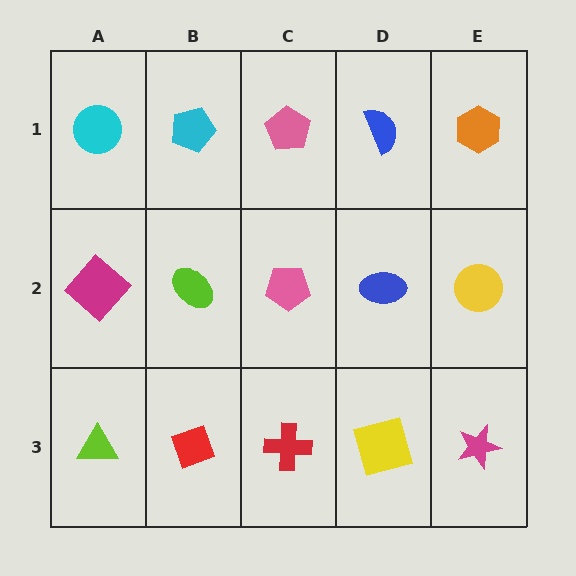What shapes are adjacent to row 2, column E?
An orange hexagon (row 1, column E), a magenta star (row 3, column E), a blue ellipse (row 2, column D).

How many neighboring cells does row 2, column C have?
4.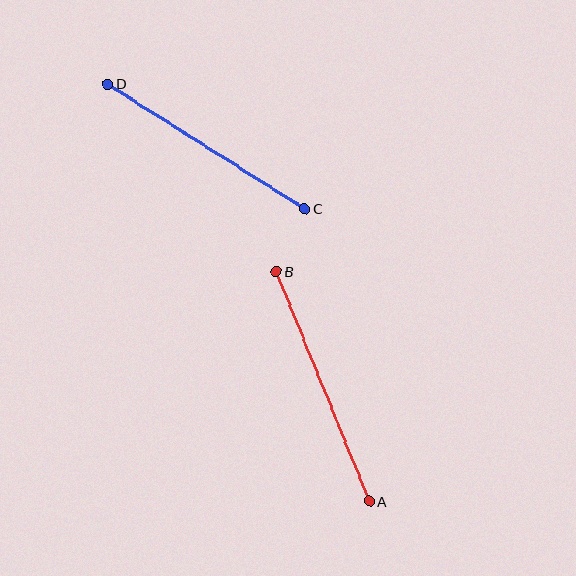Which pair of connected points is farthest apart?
Points A and B are farthest apart.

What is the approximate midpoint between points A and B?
The midpoint is at approximately (323, 387) pixels.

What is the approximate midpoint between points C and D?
The midpoint is at approximately (206, 146) pixels.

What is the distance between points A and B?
The distance is approximately 248 pixels.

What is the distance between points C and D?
The distance is approximately 234 pixels.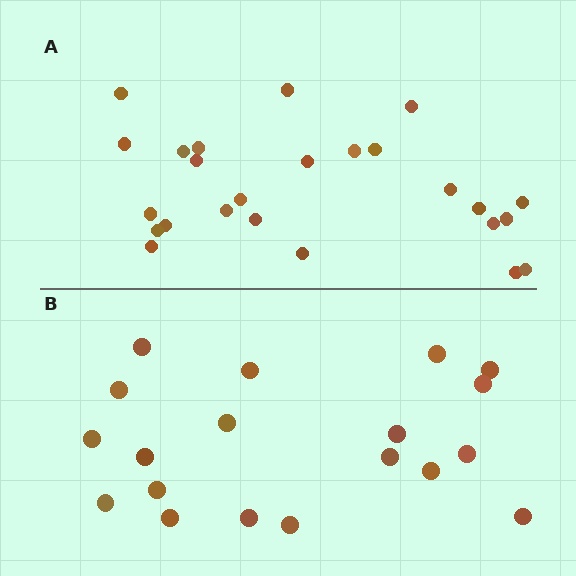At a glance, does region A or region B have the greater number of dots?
Region A (the top region) has more dots.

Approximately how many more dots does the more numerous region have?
Region A has about 6 more dots than region B.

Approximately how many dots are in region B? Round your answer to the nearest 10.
About 20 dots. (The exact count is 19, which rounds to 20.)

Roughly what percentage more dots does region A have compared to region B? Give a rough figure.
About 30% more.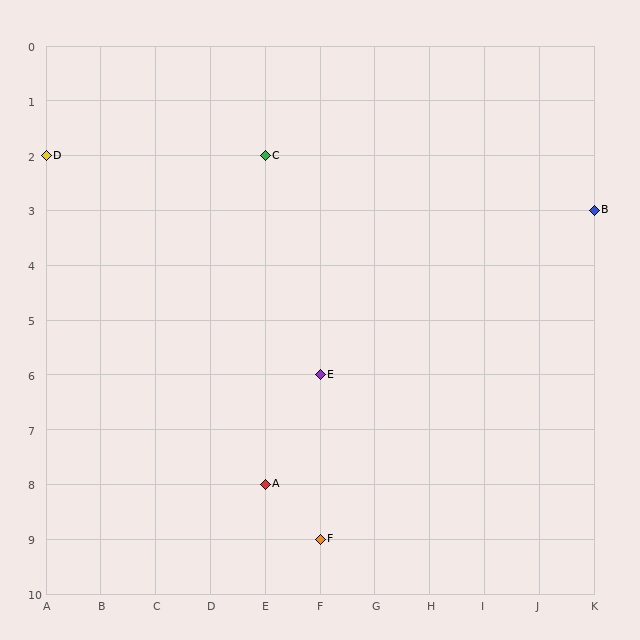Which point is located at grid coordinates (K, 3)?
Point B is at (K, 3).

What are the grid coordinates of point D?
Point D is at grid coordinates (A, 2).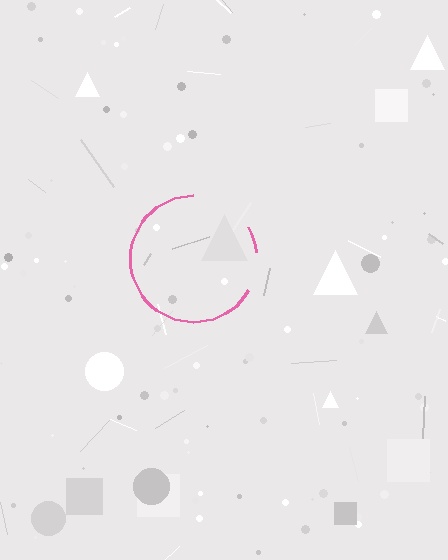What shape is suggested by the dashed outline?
The dashed outline suggests a circle.